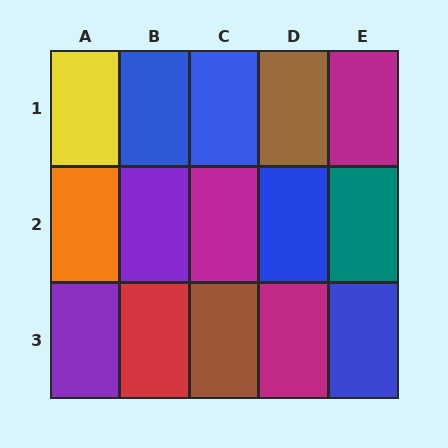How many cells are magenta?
3 cells are magenta.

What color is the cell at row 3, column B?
Red.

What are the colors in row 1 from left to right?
Yellow, blue, blue, brown, magenta.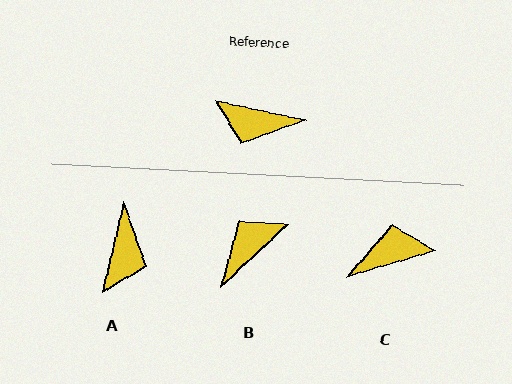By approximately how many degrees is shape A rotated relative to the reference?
Approximately 89 degrees counter-clockwise.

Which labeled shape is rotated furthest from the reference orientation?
C, about 151 degrees away.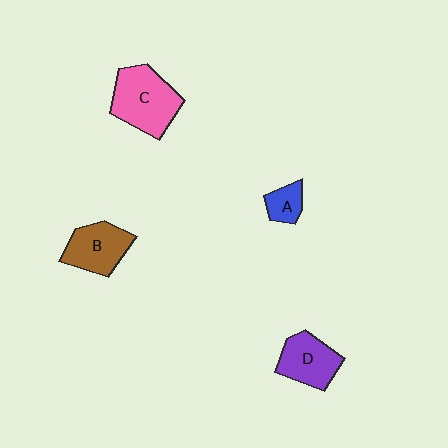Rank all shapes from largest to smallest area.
From largest to smallest: C (pink), B (brown), D (purple), A (blue).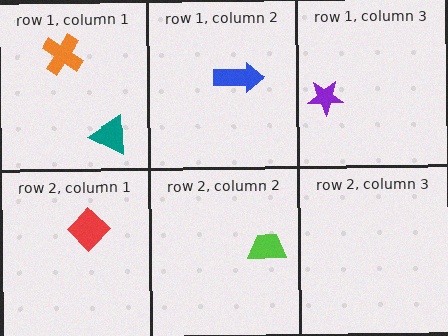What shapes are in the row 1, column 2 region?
The blue arrow.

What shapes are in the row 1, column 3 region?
The purple star.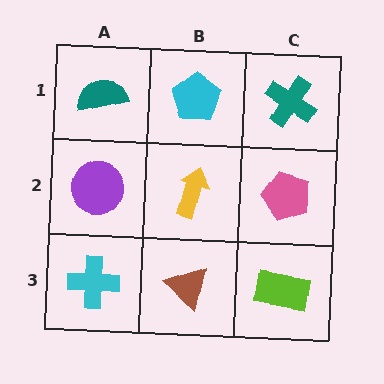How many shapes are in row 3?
3 shapes.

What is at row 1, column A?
A teal semicircle.